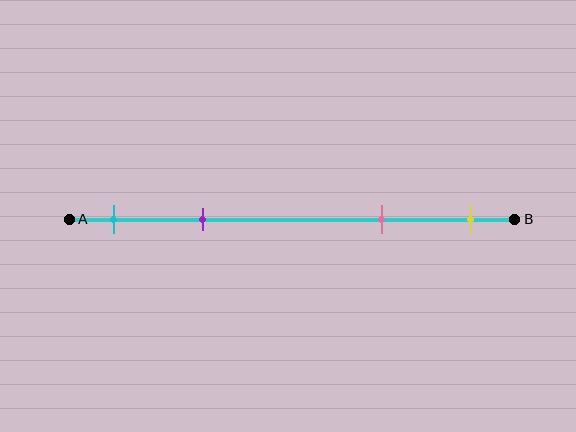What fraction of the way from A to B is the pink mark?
The pink mark is approximately 70% (0.7) of the way from A to B.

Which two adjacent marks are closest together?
The cyan and purple marks are the closest adjacent pair.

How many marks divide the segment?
There are 4 marks dividing the segment.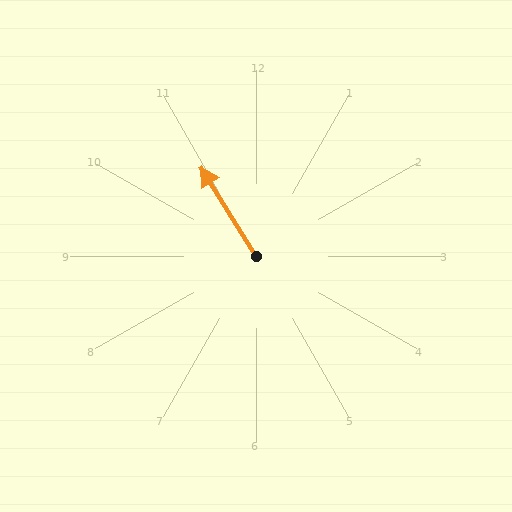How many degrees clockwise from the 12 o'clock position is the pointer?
Approximately 328 degrees.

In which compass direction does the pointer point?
Northwest.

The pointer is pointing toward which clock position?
Roughly 11 o'clock.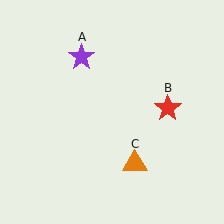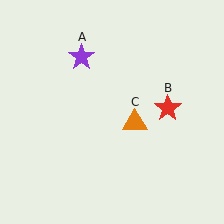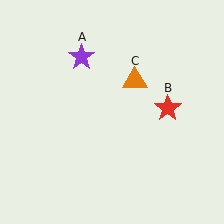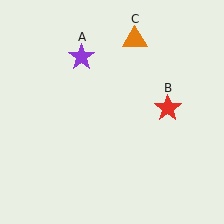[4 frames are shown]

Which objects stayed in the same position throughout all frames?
Purple star (object A) and red star (object B) remained stationary.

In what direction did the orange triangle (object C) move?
The orange triangle (object C) moved up.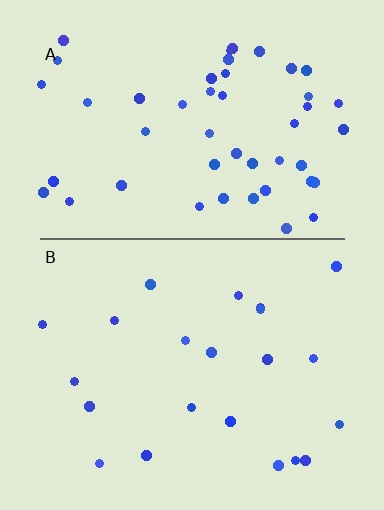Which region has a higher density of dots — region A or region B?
A (the top).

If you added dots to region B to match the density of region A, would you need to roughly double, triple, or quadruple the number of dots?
Approximately double.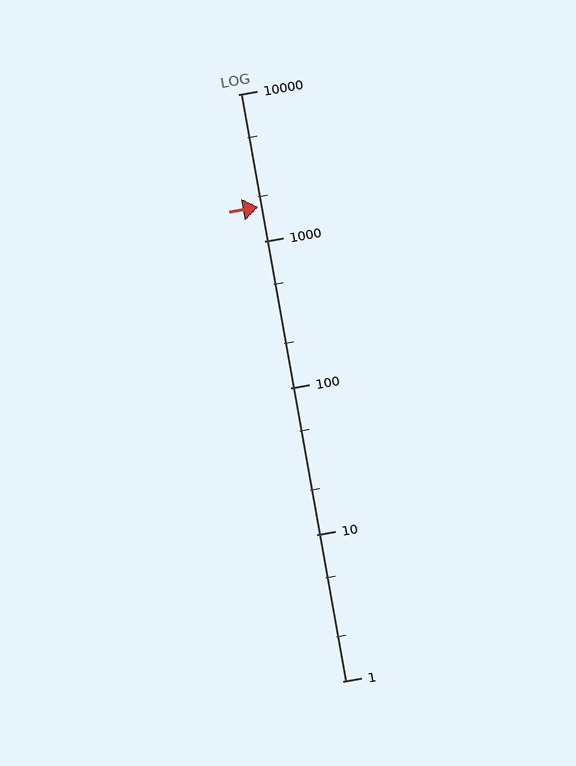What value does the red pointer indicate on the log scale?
The pointer indicates approximately 1700.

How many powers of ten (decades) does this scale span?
The scale spans 4 decades, from 1 to 10000.